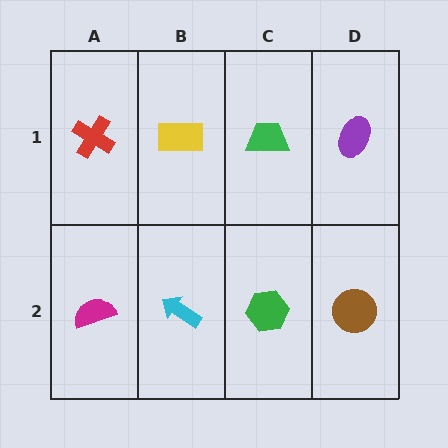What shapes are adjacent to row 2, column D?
A purple ellipse (row 1, column D), a green hexagon (row 2, column C).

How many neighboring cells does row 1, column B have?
3.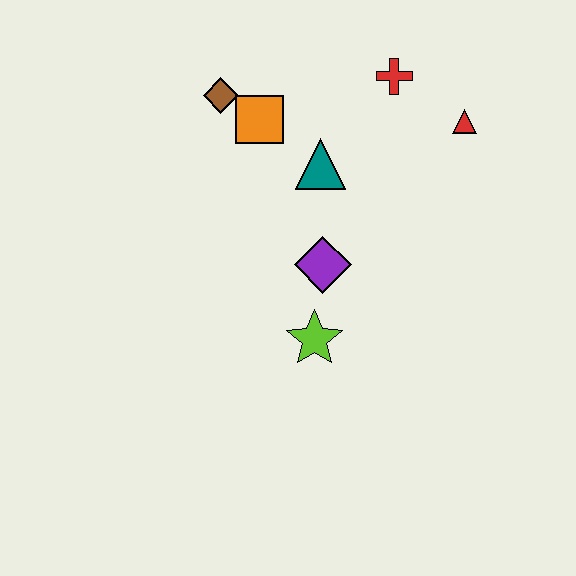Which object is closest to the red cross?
The red triangle is closest to the red cross.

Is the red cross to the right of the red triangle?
No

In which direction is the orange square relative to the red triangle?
The orange square is to the left of the red triangle.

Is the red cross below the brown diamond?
No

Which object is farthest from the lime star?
The red cross is farthest from the lime star.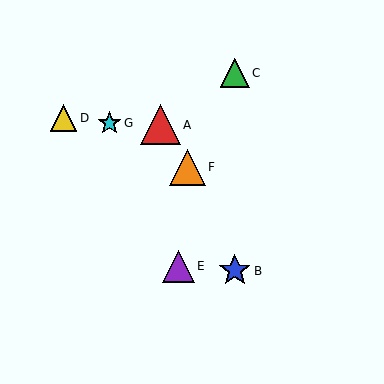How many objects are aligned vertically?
2 objects (B, C) are aligned vertically.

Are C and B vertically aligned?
Yes, both are at x≈235.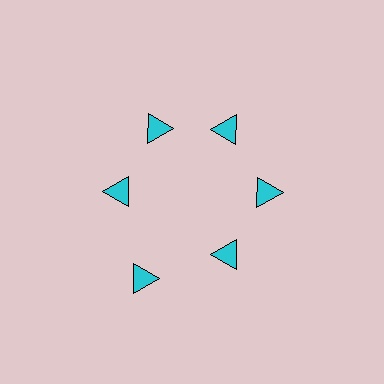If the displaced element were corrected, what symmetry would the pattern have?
It would have 6-fold rotational symmetry — the pattern would map onto itself every 60 degrees.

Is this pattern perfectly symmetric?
No. The 6 cyan triangles are arranged in a ring, but one element near the 7 o'clock position is pushed outward from the center, breaking the 6-fold rotational symmetry.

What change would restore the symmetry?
The symmetry would be restored by moving it inward, back onto the ring so that all 6 triangles sit at equal angles and equal distance from the center.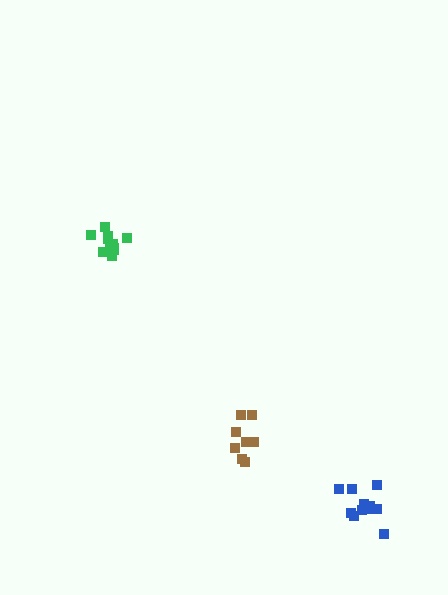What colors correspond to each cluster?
The clusters are colored: brown, blue, green.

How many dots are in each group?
Group 1: 8 dots, Group 2: 11 dots, Group 3: 11 dots (30 total).